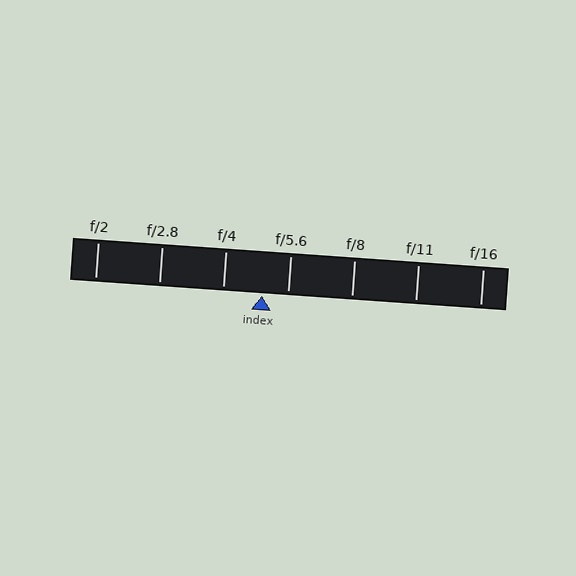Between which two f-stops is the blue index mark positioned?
The index mark is between f/4 and f/5.6.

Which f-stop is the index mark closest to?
The index mark is closest to f/5.6.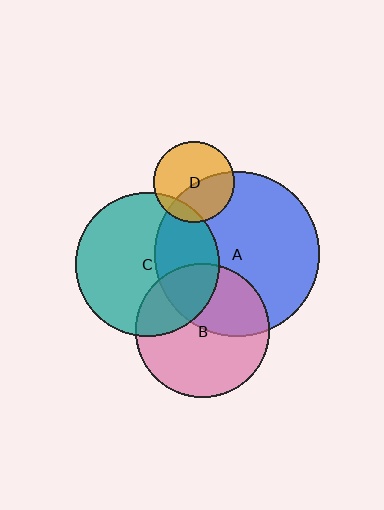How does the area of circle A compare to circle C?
Approximately 1.3 times.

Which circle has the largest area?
Circle A (blue).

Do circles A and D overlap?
Yes.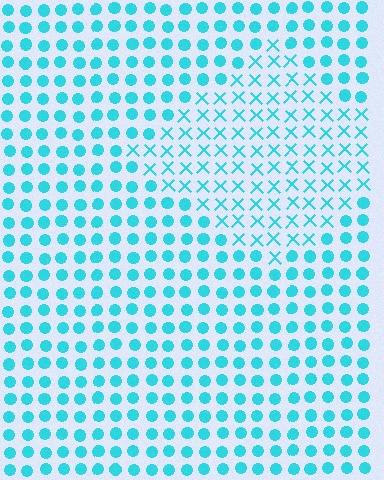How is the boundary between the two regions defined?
The boundary is defined by a change in element shape: X marks inside vs. circles outside. All elements share the same color and spacing.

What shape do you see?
I see a diamond.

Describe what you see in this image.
The image is filled with small cyan elements arranged in a uniform grid. A diamond-shaped region contains X marks, while the surrounding area contains circles. The boundary is defined purely by the change in element shape.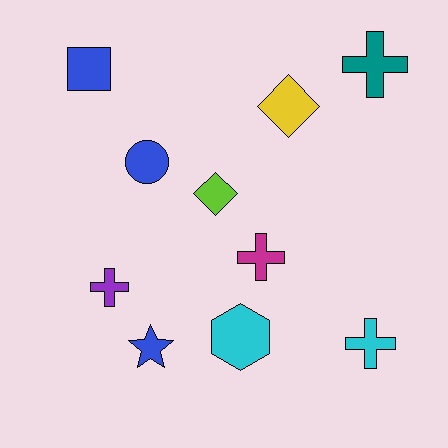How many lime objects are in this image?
There is 1 lime object.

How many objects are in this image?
There are 10 objects.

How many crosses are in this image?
There are 4 crosses.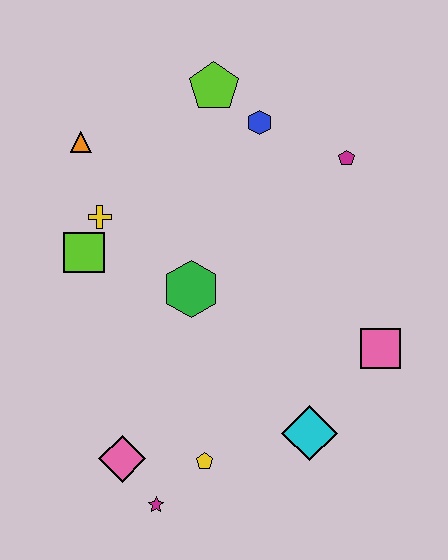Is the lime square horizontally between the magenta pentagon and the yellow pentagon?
No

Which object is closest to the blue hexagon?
The lime pentagon is closest to the blue hexagon.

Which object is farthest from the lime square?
The pink square is farthest from the lime square.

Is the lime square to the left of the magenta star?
Yes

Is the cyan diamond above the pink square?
No